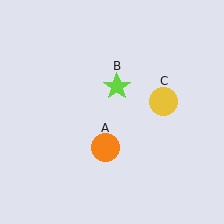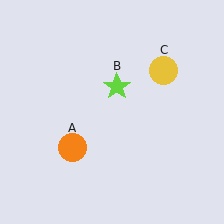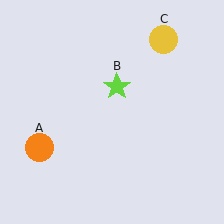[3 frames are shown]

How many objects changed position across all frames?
2 objects changed position: orange circle (object A), yellow circle (object C).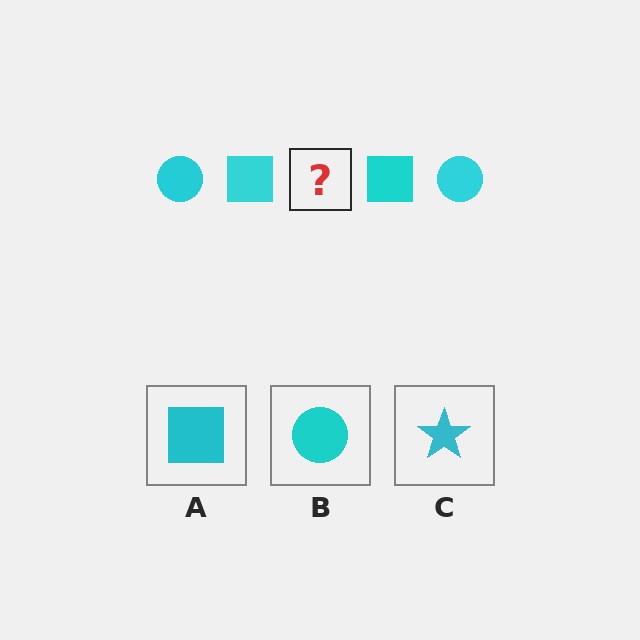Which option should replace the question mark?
Option B.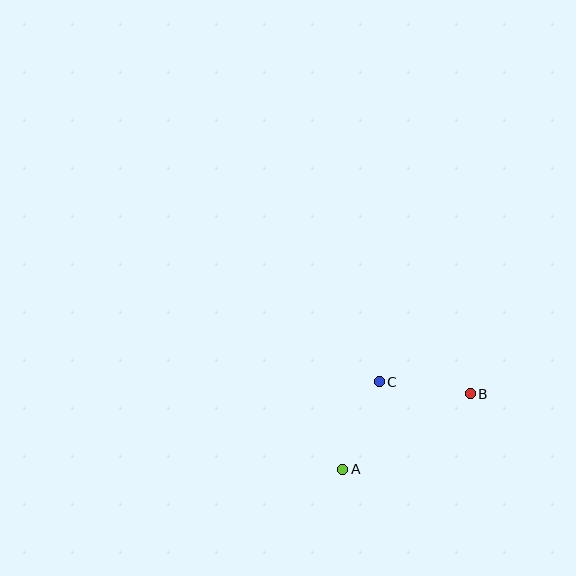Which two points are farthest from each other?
Points A and B are farthest from each other.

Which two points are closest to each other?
Points B and C are closest to each other.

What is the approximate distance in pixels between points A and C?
The distance between A and C is approximately 95 pixels.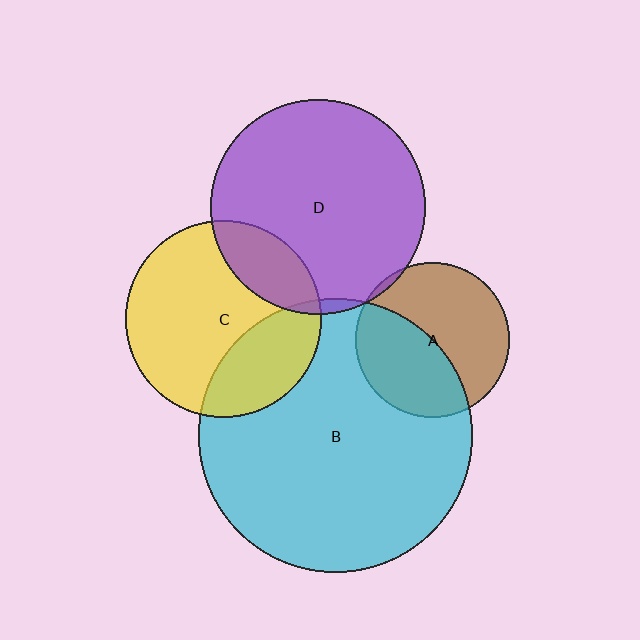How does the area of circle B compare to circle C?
Approximately 1.9 times.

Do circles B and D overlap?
Yes.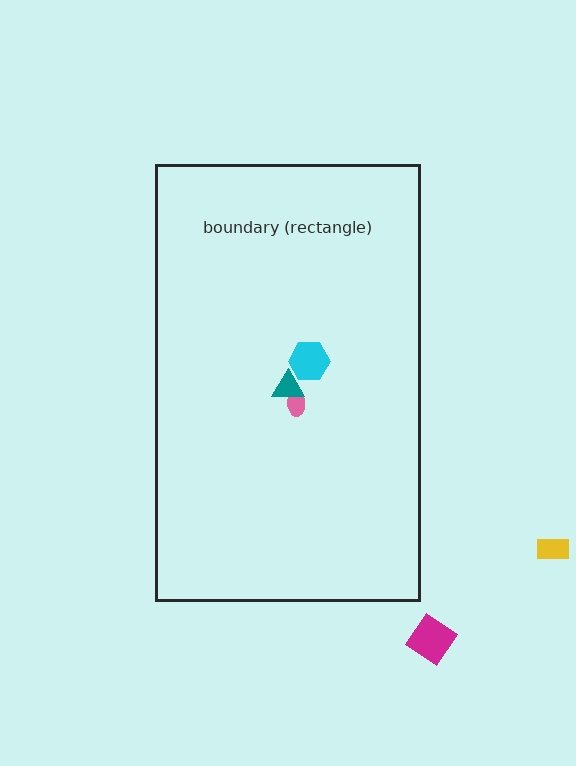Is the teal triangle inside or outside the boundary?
Inside.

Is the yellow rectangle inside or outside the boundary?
Outside.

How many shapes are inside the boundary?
3 inside, 2 outside.